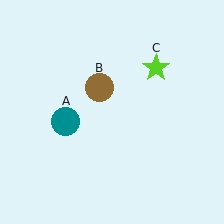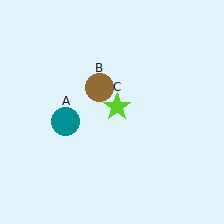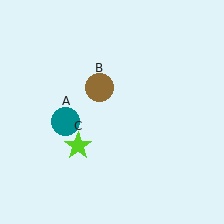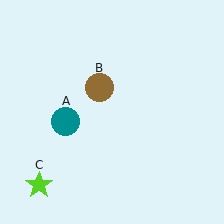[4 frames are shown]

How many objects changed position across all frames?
1 object changed position: lime star (object C).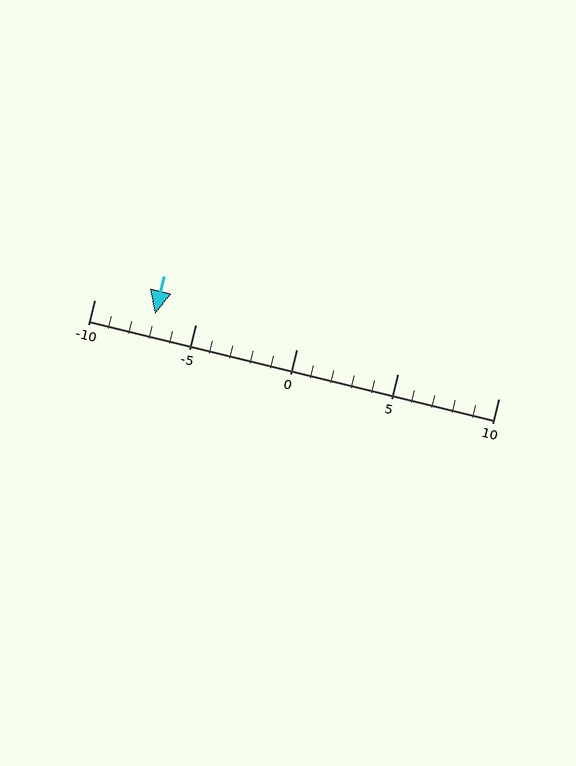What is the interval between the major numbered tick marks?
The major tick marks are spaced 5 units apart.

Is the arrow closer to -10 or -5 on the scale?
The arrow is closer to -5.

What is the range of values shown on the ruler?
The ruler shows values from -10 to 10.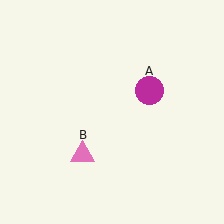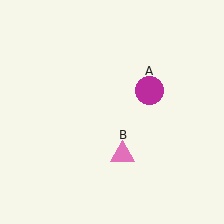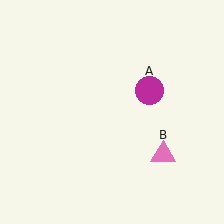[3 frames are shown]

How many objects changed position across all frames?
1 object changed position: pink triangle (object B).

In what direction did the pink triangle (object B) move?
The pink triangle (object B) moved right.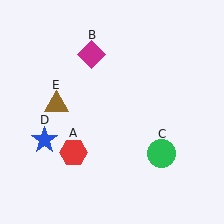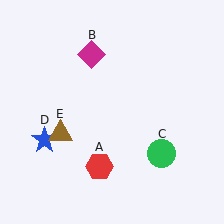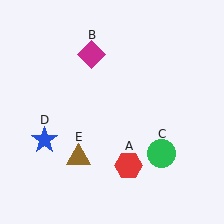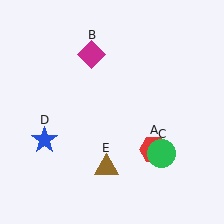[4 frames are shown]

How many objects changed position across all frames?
2 objects changed position: red hexagon (object A), brown triangle (object E).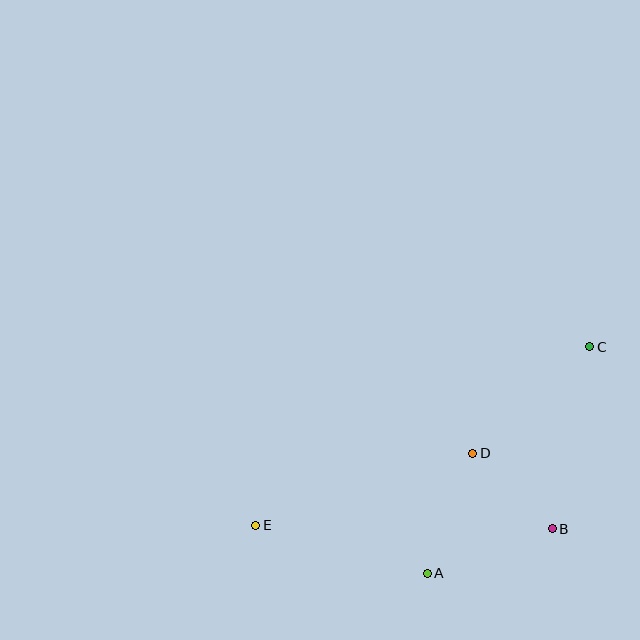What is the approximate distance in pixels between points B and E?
The distance between B and E is approximately 296 pixels.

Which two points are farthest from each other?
Points C and E are farthest from each other.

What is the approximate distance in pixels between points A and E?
The distance between A and E is approximately 178 pixels.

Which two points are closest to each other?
Points B and D are closest to each other.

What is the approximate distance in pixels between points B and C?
The distance between B and C is approximately 186 pixels.